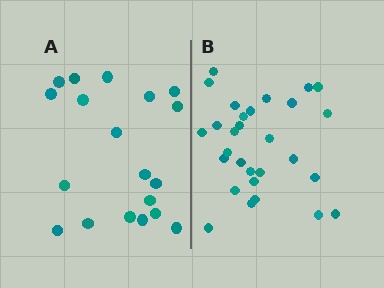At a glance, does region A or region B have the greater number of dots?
Region B (the right region) has more dots.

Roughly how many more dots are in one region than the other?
Region B has roughly 10 or so more dots than region A.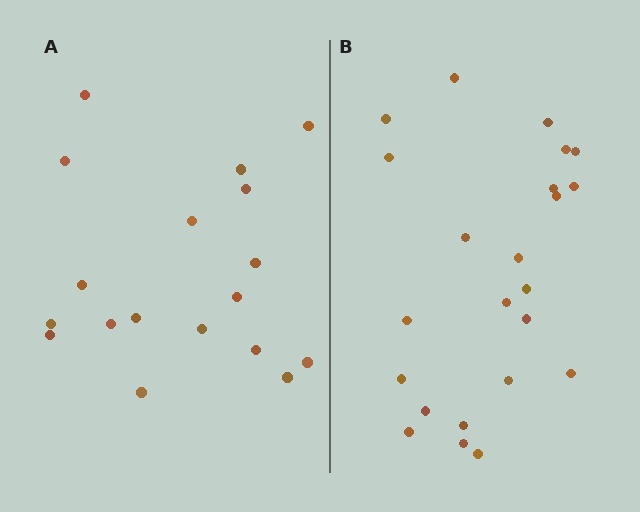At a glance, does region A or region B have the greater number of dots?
Region B (the right region) has more dots.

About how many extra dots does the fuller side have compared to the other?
Region B has about 5 more dots than region A.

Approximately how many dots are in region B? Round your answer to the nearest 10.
About 20 dots. (The exact count is 23, which rounds to 20.)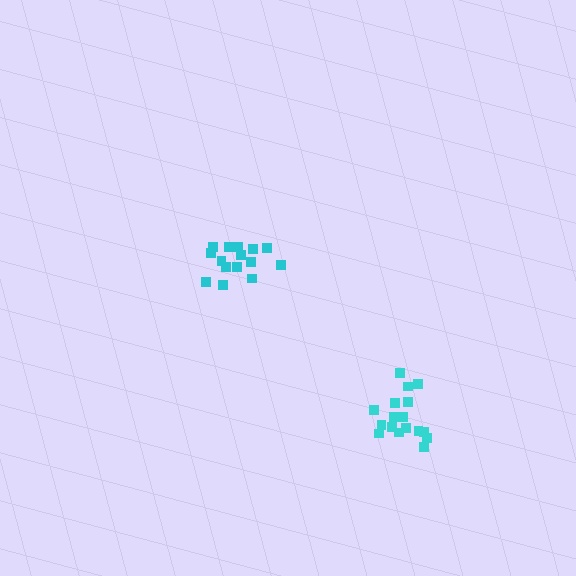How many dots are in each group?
Group 1: 15 dots, Group 2: 17 dots (32 total).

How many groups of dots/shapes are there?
There are 2 groups.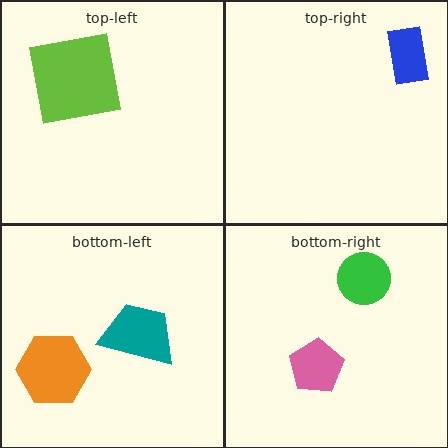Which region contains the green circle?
The bottom-right region.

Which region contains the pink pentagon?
The bottom-right region.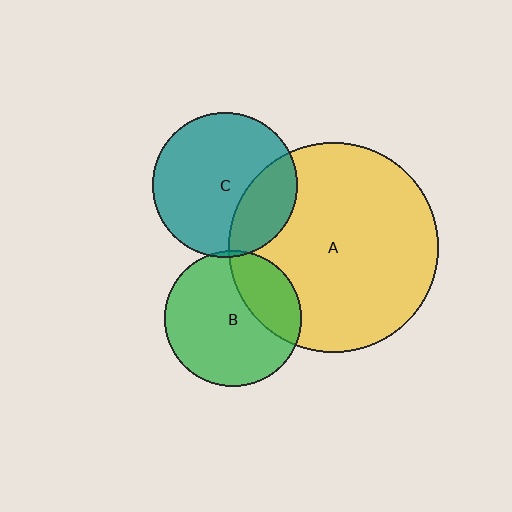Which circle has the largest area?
Circle A (yellow).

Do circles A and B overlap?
Yes.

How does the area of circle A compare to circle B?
Approximately 2.4 times.